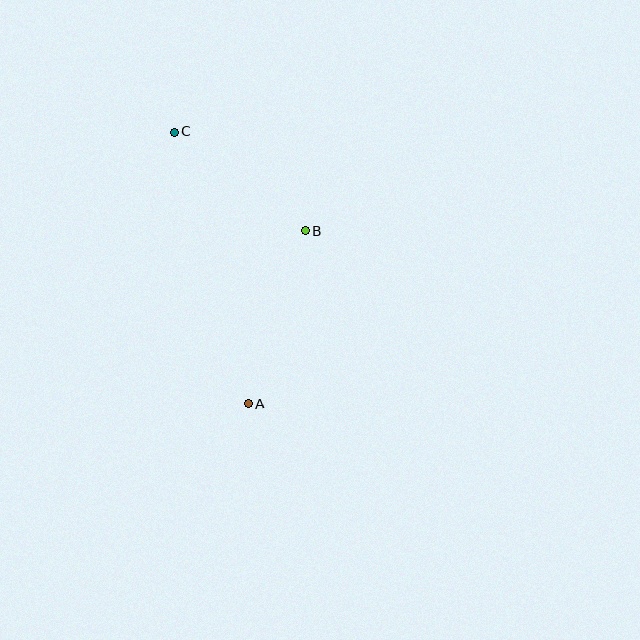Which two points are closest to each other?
Points B and C are closest to each other.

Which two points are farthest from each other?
Points A and C are farthest from each other.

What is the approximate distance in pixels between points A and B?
The distance between A and B is approximately 182 pixels.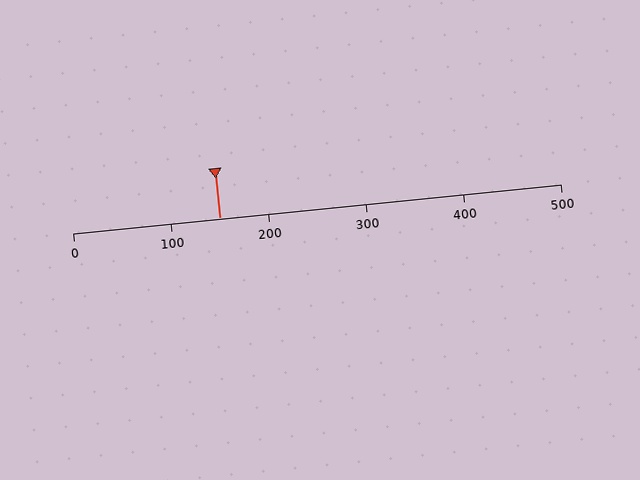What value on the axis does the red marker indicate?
The marker indicates approximately 150.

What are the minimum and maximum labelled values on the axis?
The axis runs from 0 to 500.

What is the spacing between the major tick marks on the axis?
The major ticks are spaced 100 apart.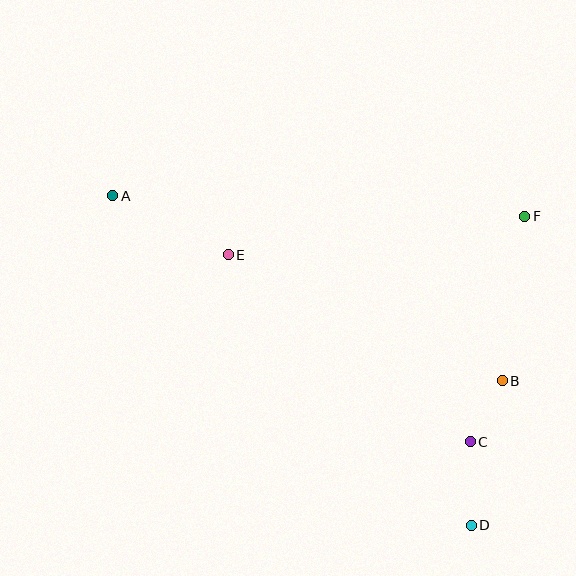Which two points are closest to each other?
Points B and C are closest to each other.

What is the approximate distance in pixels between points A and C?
The distance between A and C is approximately 434 pixels.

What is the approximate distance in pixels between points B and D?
The distance between B and D is approximately 148 pixels.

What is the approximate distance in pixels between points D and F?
The distance between D and F is approximately 314 pixels.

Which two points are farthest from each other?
Points A and D are farthest from each other.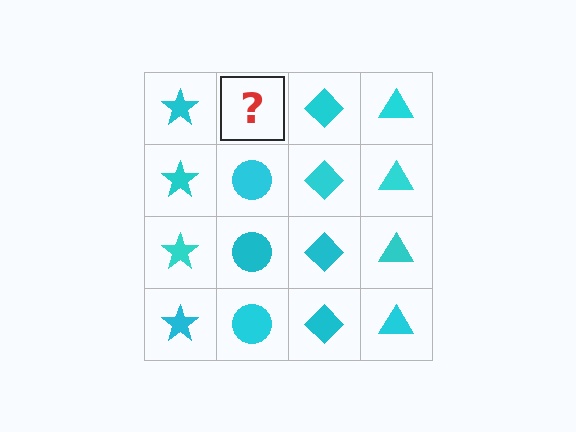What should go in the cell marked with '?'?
The missing cell should contain a cyan circle.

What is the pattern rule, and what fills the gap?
The rule is that each column has a consistent shape. The gap should be filled with a cyan circle.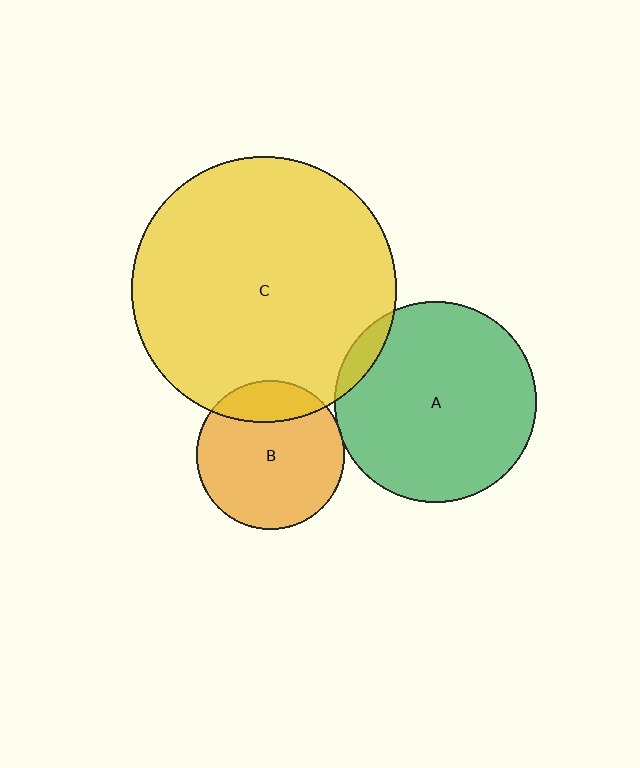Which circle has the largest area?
Circle C (yellow).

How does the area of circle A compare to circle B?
Approximately 1.8 times.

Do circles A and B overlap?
Yes.